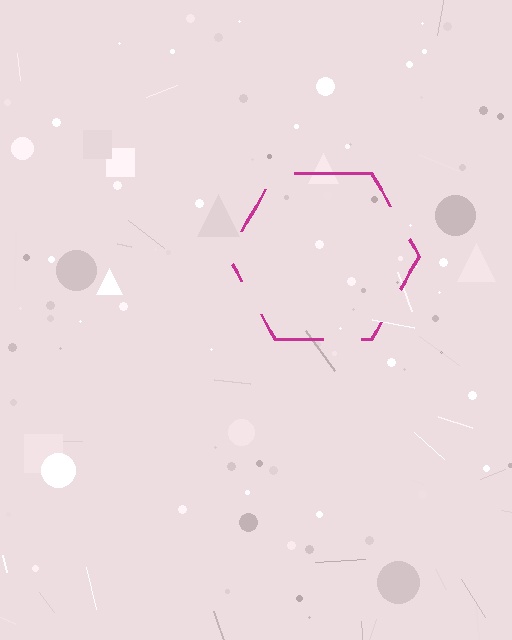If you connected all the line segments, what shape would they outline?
They would outline a hexagon.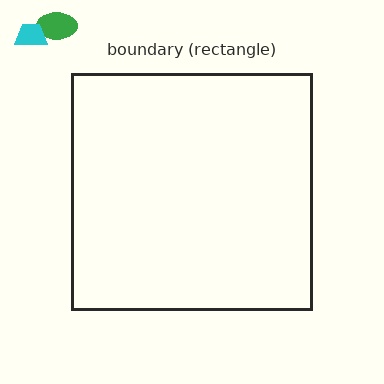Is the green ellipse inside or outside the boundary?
Outside.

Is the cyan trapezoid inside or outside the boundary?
Outside.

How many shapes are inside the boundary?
0 inside, 2 outside.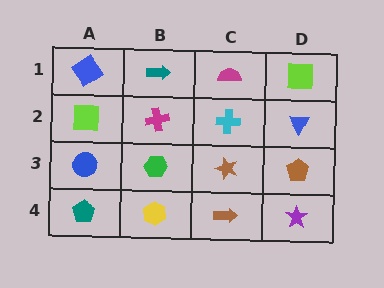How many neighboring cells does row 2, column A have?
3.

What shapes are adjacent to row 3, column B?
A magenta cross (row 2, column B), a yellow hexagon (row 4, column B), a blue circle (row 3, column A), a brown star (row 3, column C).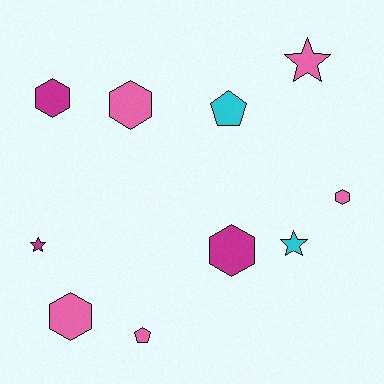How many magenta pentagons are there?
There are no magenta pentagons.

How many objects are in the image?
There are 10 objects.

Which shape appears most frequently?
Hexagon, with 5 objects.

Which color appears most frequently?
Pink, with 5 objects.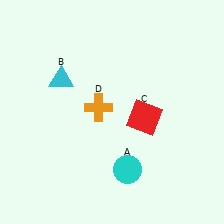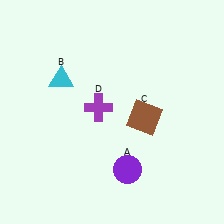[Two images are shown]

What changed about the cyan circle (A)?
In Image 1, A is cyan. In Image 2, it changed to purple.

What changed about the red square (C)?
In Image 1, C is red. In Image 2, it changed to brown.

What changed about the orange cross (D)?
In Image 1, D is orange. In Image 2, it changed to purple.